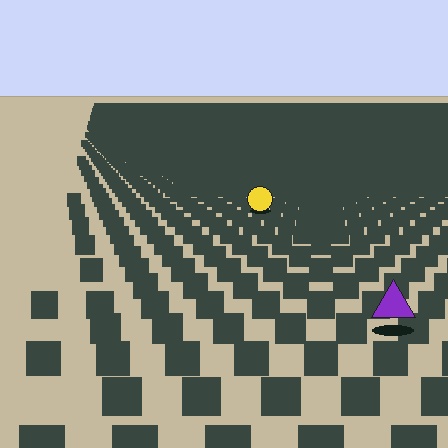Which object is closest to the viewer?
The purple triangle is closest. The texture marks near it are larger and more spread out.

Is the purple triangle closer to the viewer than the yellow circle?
Yes. The purple triangle is closer — you can tell from the texture gradient: the ground texture is coarser near it.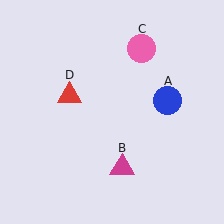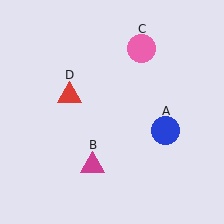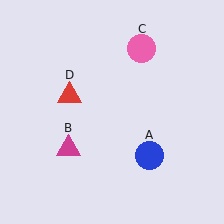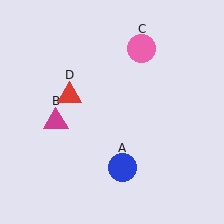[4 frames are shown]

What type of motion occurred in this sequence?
The blue circle (object A), magenta triangle (object B) rotated clockwise around the center of the scene.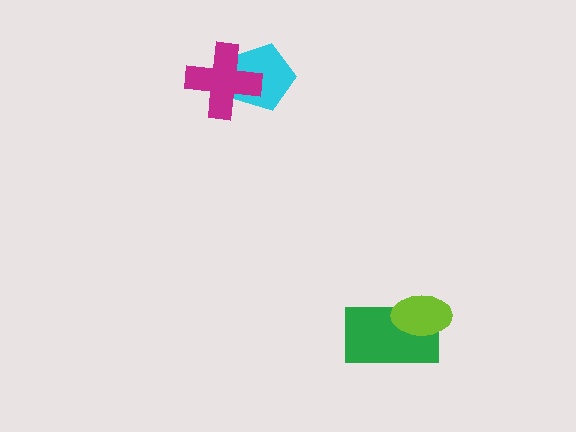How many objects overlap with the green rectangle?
1 object overlaps with the green rectangle.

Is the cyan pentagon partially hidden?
Yes, it is partially covered by another shape.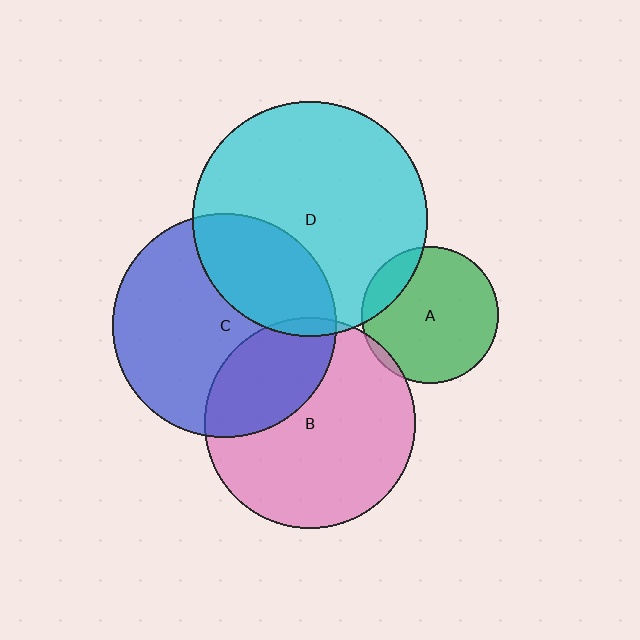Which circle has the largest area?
Circle D (cyan).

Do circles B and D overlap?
Yes.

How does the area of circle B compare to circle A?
Approximately 2.4 times.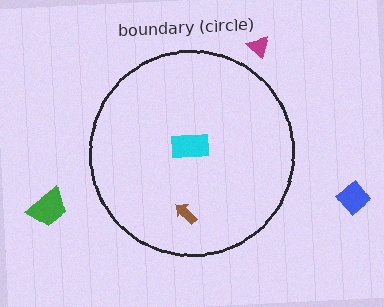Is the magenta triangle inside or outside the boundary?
Outside.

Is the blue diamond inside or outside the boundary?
Outside.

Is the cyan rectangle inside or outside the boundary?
Inside.